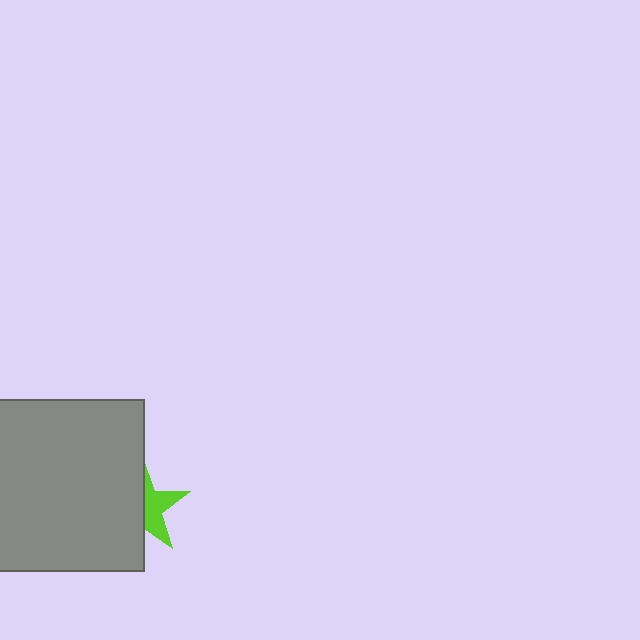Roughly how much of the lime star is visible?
A small part of it is visible (roughly 43%).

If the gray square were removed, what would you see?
You would see the complete lime star.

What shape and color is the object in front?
The object in front is a gray square.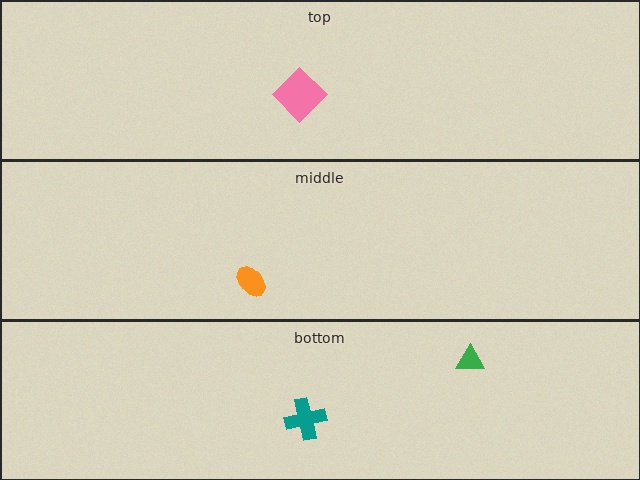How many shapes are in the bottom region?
2.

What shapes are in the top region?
The pink diamond.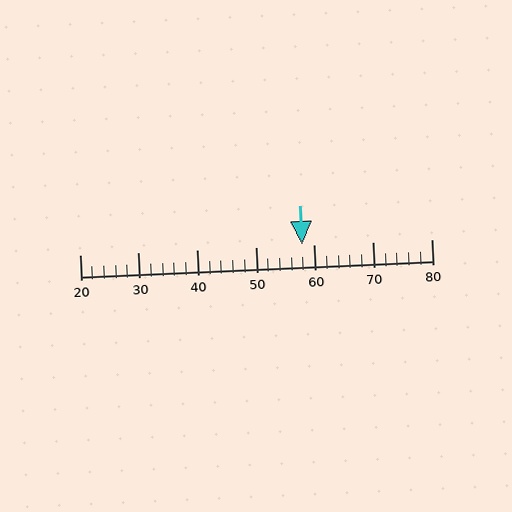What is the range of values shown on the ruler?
The ruler shows values from 20 to 80.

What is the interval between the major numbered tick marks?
The major tick marks are spaced 10 units apart.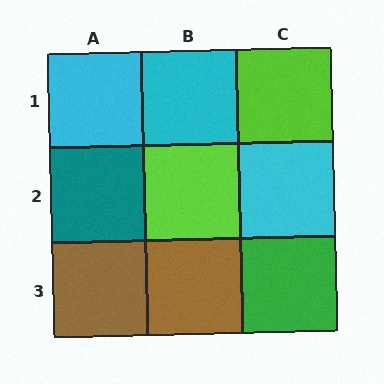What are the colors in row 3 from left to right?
Brown, brown, green.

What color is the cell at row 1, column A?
Cyan.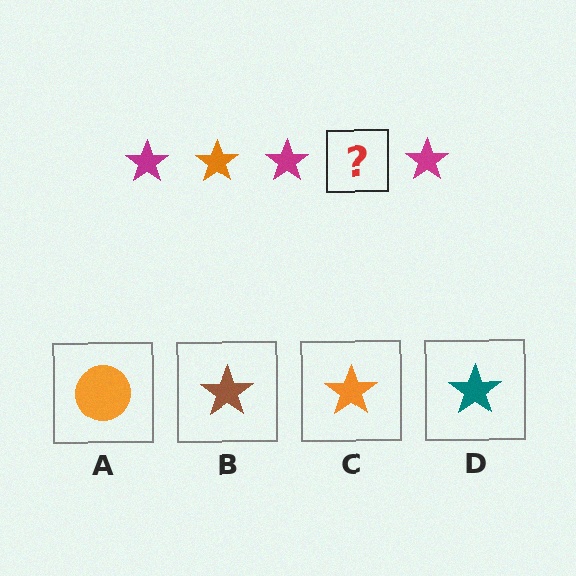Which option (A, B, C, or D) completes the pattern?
C.